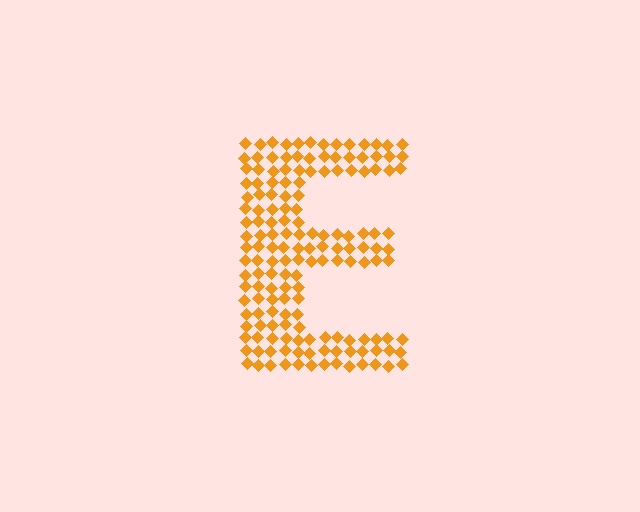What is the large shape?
The large shape is the letter E.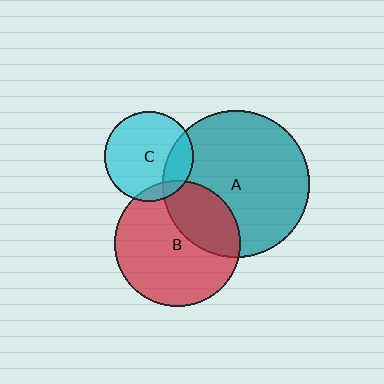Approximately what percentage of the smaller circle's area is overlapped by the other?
Approximately 30%.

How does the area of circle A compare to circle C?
Approximately 2.6 times.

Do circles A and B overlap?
Yes.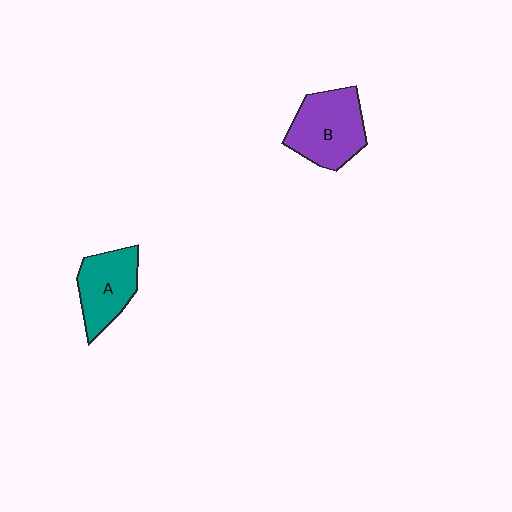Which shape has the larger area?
Shape B (purple).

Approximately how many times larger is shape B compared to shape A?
Approximately 1.2 times.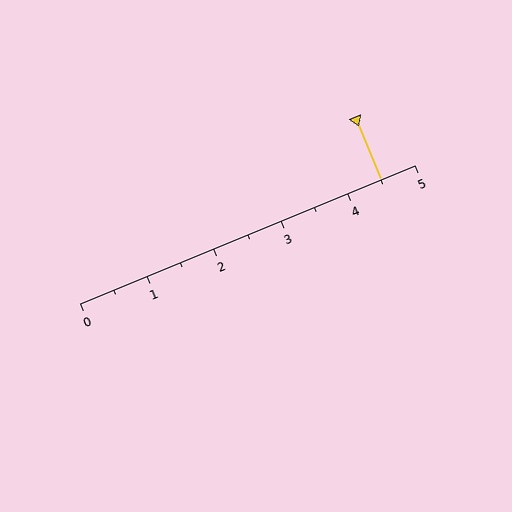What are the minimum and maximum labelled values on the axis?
The axis runs from 0 to 5.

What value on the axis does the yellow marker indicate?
The marker indicates approximately 4.5.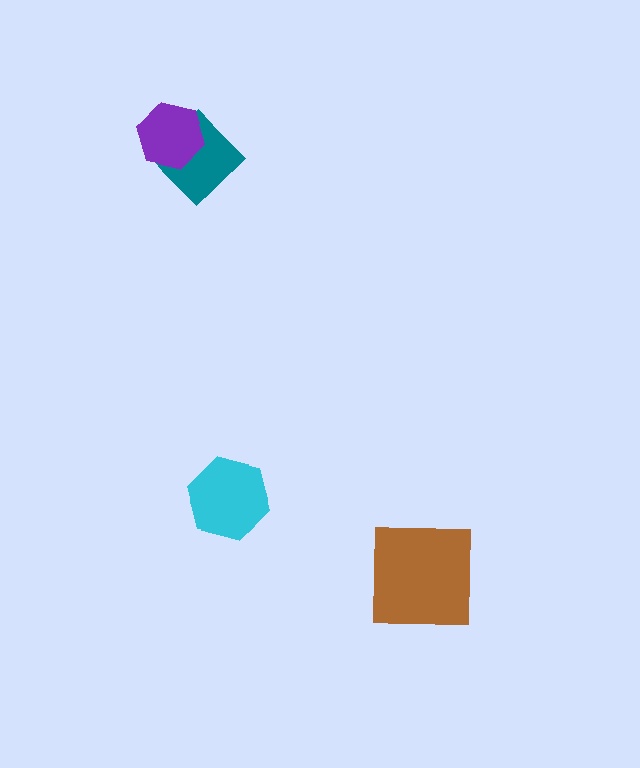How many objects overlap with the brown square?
0 objects overlap with the brown square.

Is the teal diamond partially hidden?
Yes, it is partially covered by another shape.